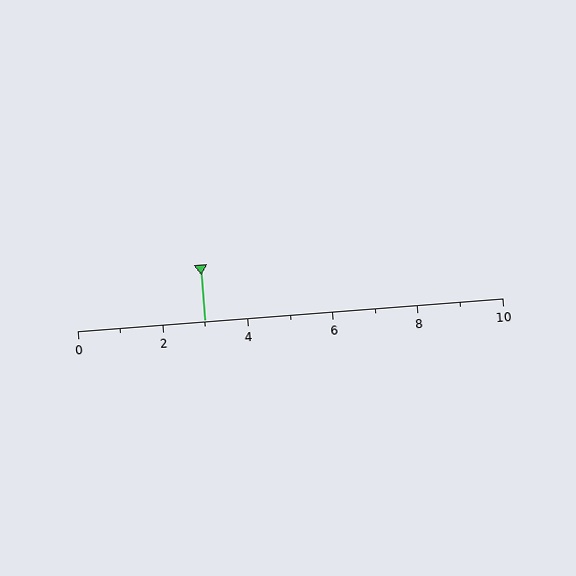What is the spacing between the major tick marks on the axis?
The major ticks are spaced 2 apart.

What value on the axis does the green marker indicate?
The marker indicates approximately 3.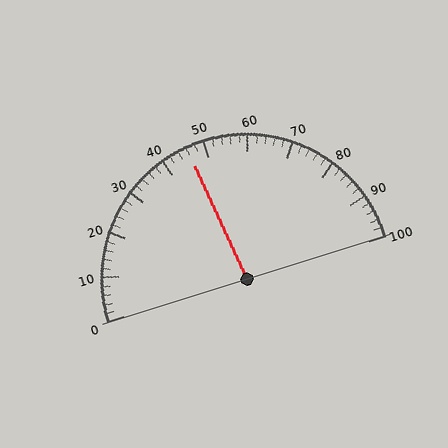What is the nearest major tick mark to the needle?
The nearest major tick mark is 50.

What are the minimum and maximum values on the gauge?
The gauge ranges from 0 to 100.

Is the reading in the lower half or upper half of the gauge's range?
The reading is in the lower half of the range (0 to 100).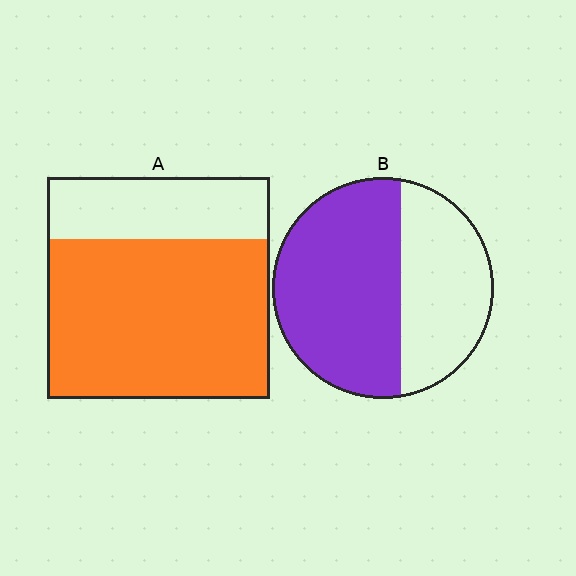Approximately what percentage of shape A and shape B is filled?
A is approximately 70% and B is approximately 60%.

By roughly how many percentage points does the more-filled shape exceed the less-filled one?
By roughly 10 percentage points (A over B).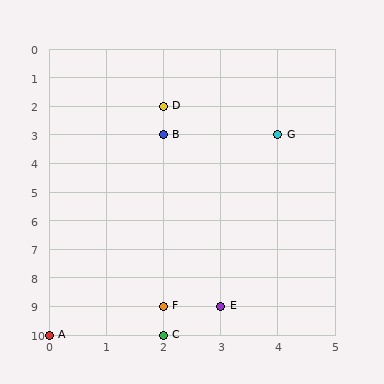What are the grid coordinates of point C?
Point C is at grid coordinates (2, 10).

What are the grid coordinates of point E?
Point E is at grid coordinates (3, 9).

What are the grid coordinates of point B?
Point B is at grid coordinates (2, 3).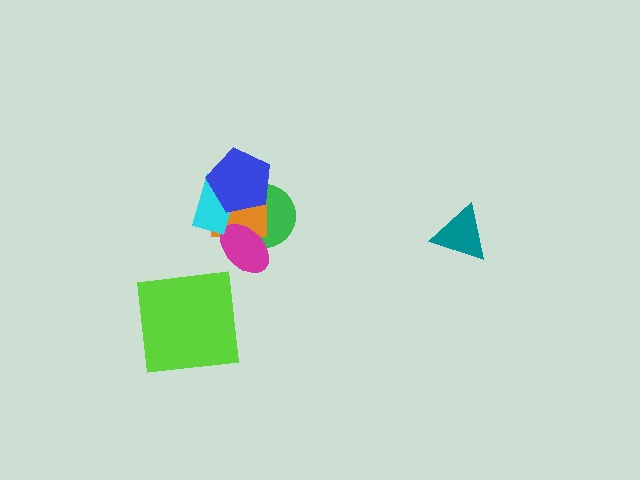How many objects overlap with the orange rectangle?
4 objects overlap with the orange rectangle.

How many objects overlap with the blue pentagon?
3 objects overlap with the blue pentagon.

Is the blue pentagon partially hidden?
No, no other shape covers it.